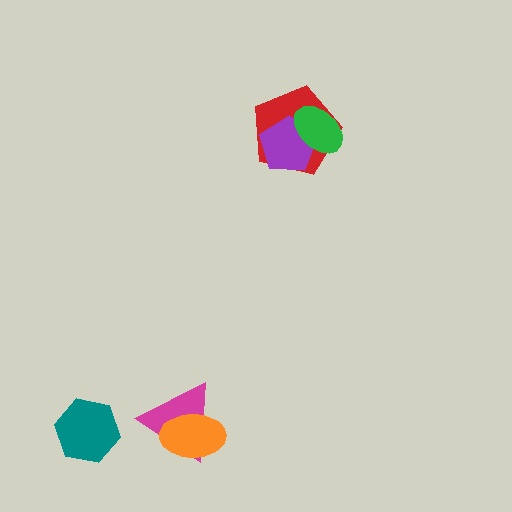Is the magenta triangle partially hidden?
Yes, it is partially covered by another shape.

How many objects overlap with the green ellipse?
2 objects overlap with the green ellipse.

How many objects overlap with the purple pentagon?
2 objects overlap with the purple pentagon.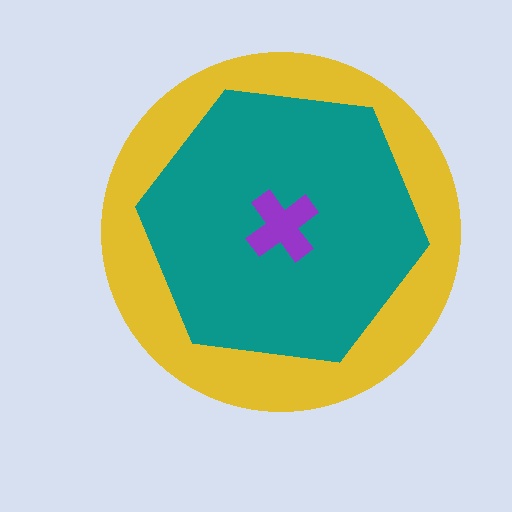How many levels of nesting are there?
3.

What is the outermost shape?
The yellow circle.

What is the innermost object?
The purple cross.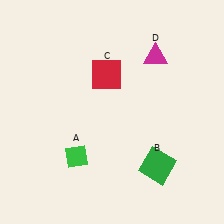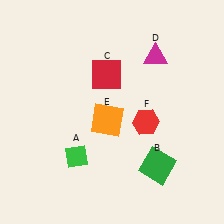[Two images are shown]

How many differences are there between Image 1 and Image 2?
There are 2 differences between the two images.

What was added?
An orange square (E), a red hexagon (F) were added in Image 2.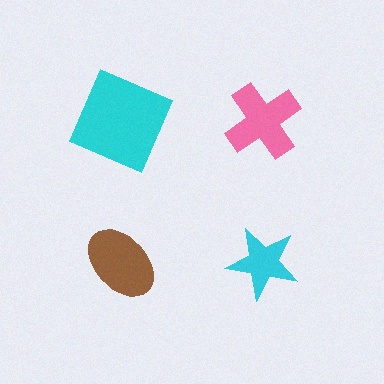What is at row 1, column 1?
A cyan square.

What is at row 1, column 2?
A pink cross.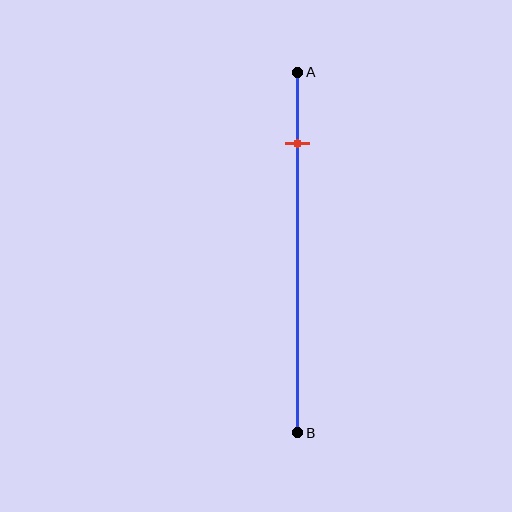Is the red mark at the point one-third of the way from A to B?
No, the mark is at about 20% from A, not at the 33% one-third point.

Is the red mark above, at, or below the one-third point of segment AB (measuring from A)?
The red mark is above the one-third point of segment AB.